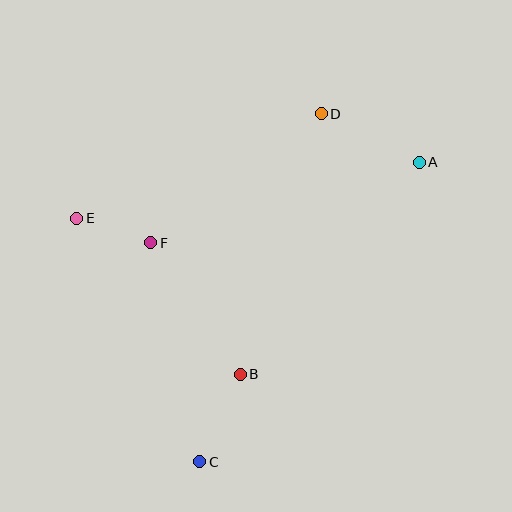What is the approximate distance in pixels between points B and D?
The distance between B and D is approximately 273 pixels.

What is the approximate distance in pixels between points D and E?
The distance between D and E is approximately 266 pixels.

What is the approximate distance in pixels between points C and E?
The distance between C and E is approximately 272 pixels.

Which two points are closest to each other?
Points E and F are closest to each other.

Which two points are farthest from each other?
Points A and C are farthest from each other.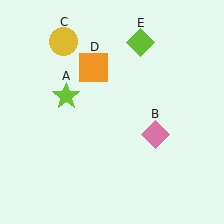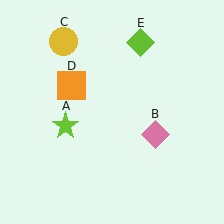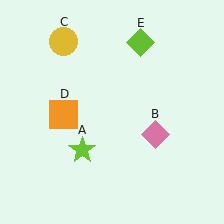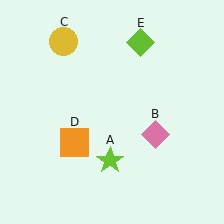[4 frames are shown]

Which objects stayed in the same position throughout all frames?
Pink diamond (object B) and yellow circle (object C) and lime diamond (object E) remained stationary.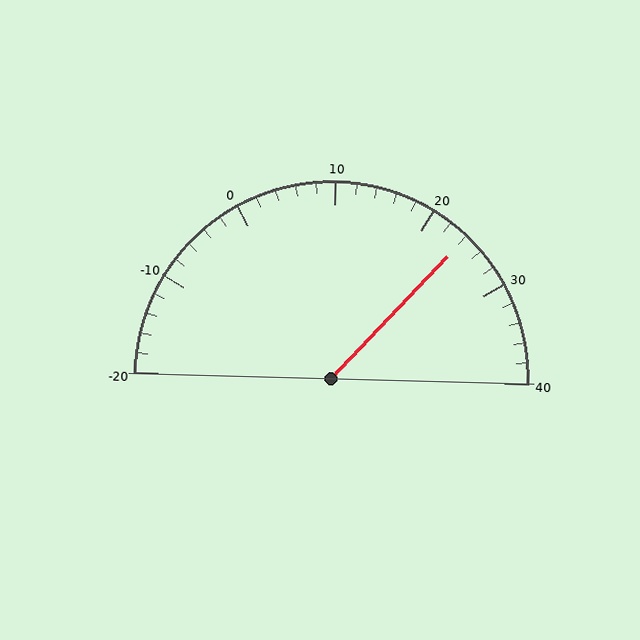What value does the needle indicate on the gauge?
The needle indicates approximately 24.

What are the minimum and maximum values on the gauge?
The gauge ranges from -20 to 40.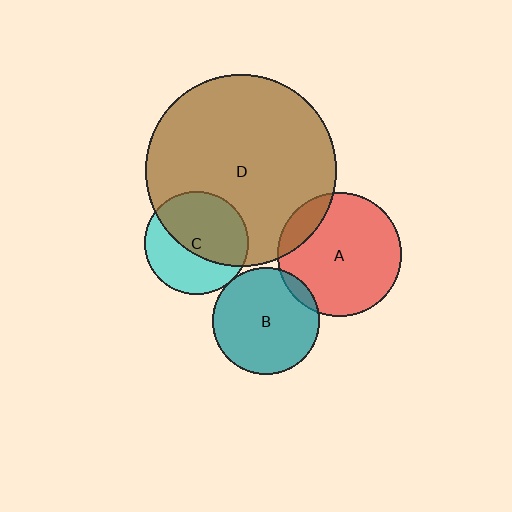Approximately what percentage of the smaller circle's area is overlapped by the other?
Approximately 5%.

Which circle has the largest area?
Circle D (brown).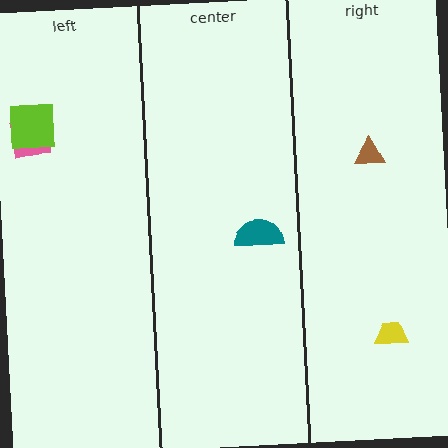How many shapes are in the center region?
1.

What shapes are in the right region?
The brown triangle, the yellow trapezoid.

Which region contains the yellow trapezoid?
The right region.